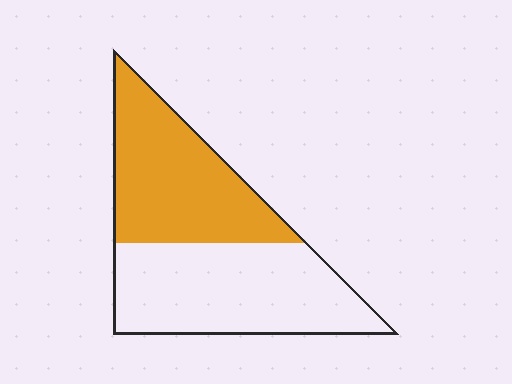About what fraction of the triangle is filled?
About one half (1/2).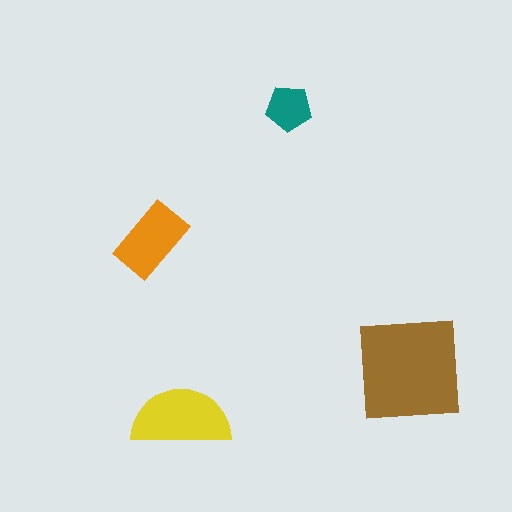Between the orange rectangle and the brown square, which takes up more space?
The brown square.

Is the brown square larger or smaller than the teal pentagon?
Larger.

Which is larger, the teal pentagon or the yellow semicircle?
The yellow semicircle.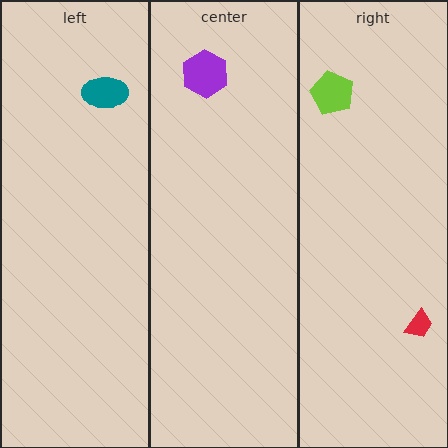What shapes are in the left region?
The teal ellipse.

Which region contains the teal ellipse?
The left region.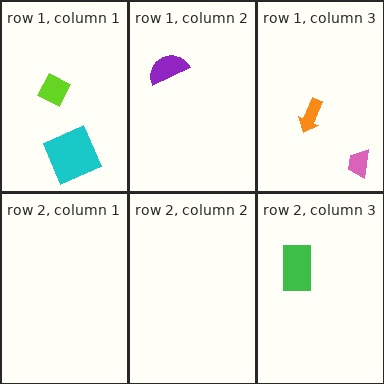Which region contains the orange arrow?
The row 1, column 3 region.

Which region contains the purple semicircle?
The row 1, column 2 region.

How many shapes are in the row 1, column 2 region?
1.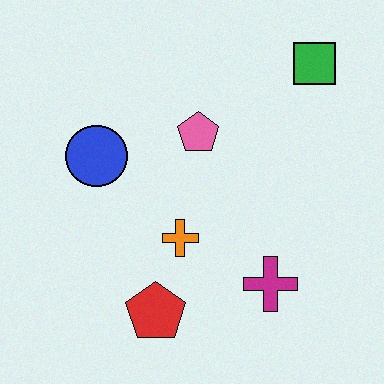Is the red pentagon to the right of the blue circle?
Yes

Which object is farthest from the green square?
The red pentagon is farthest from the green square.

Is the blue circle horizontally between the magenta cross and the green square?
No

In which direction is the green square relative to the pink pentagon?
The green square is to the right of the pink pentagon.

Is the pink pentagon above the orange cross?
Yes